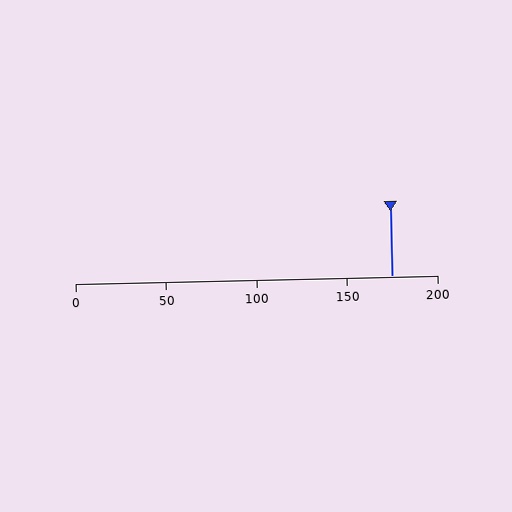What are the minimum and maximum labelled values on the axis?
The axis runs from 0 to 200.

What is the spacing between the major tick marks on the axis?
The major ticks are spaced 50 apart.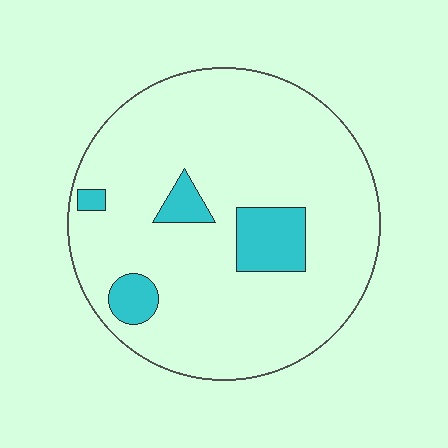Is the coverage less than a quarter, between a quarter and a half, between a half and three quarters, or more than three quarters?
Less than a quarter.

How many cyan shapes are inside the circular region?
4.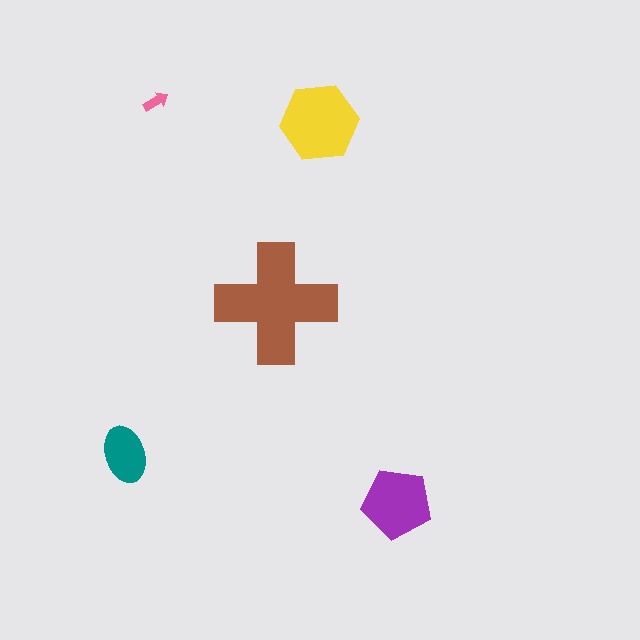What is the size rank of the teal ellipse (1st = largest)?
4th.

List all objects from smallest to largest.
The pink arrow, the teal ellipse, the purple pentagon, the yellow hexagon, the brown cross.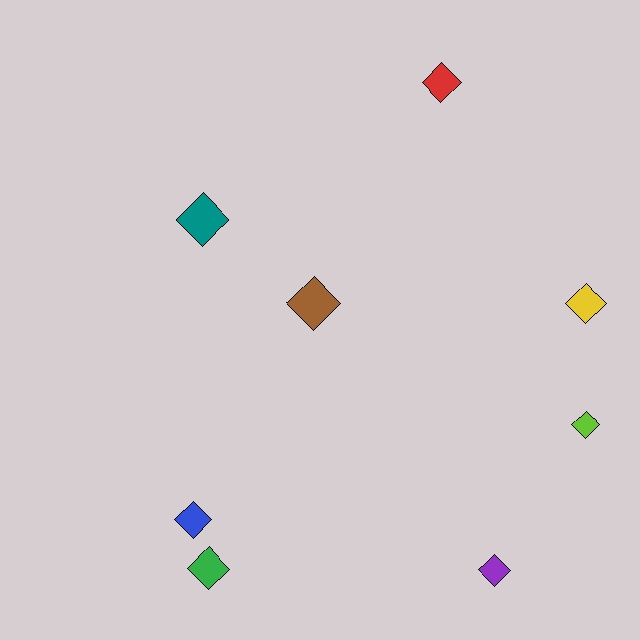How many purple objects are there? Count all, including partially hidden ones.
There is 1 purple object.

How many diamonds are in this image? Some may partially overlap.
There are 8 diamonds.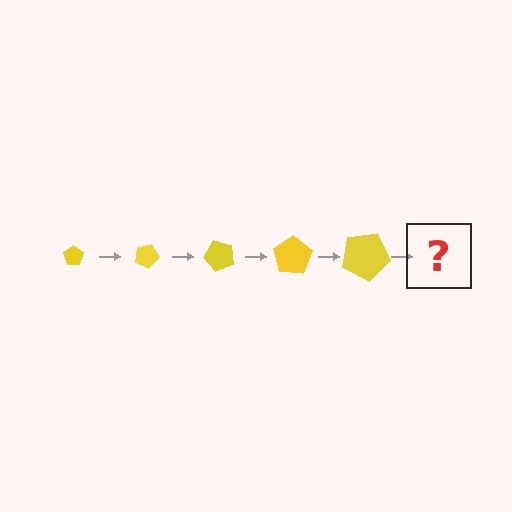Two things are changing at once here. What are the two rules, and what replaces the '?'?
The two rules are that the pentagon grows larger each step and it rotates 25 degrees each step. The '?' should be a pentagon, larger than the previous one and rotated 125 degrees from the start.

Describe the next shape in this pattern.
It should be a pentagon, larger than the previous one and rotated 125 degrees from the start.